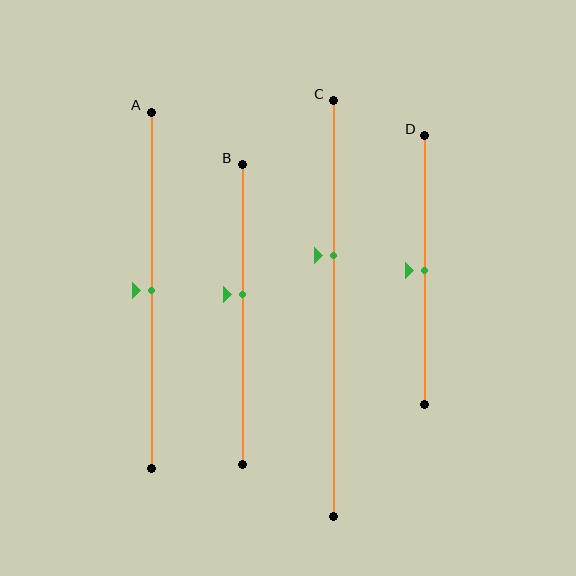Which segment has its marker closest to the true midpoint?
Segment A has its marker closest to the true midpoint.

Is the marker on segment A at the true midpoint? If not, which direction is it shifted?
Yes, the marker on segment A is at the true midpoint.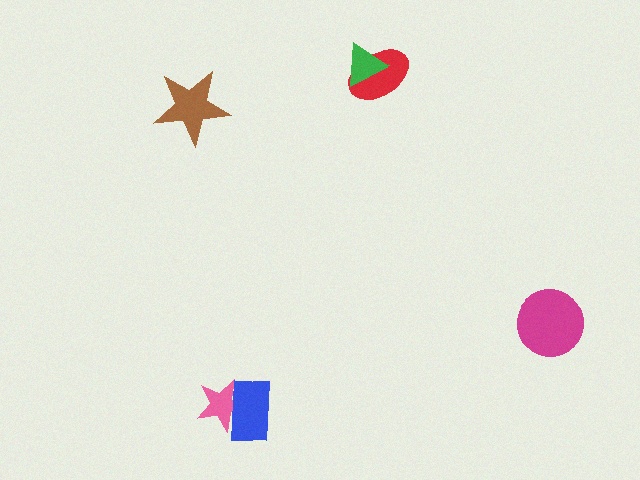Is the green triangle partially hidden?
No, no other shape covers it.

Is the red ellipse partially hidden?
Yes, it is partially covered by another shape.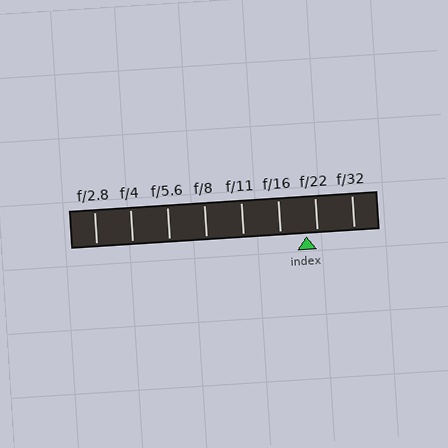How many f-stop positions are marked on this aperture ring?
There are 8 f-stop positions marked.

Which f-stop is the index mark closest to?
The index mark is closest to f/22.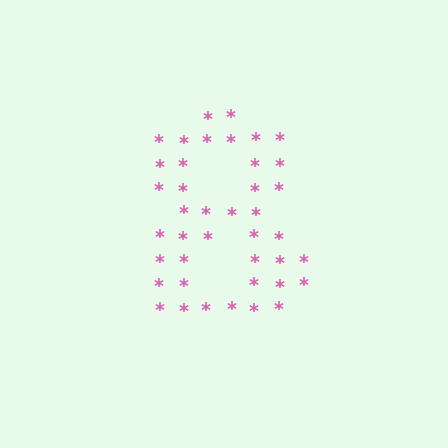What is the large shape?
The large shape is the digit 8.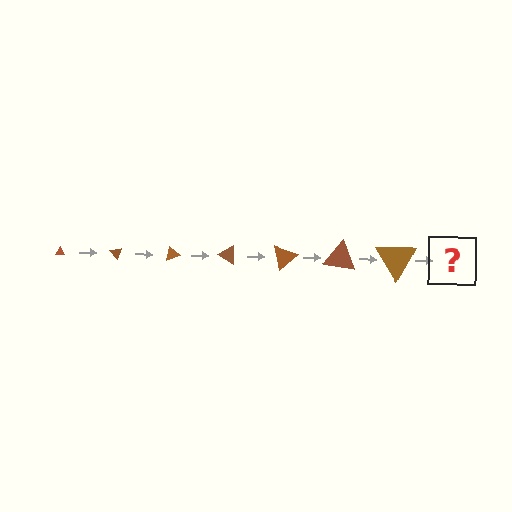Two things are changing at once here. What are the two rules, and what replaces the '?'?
The two rules are that the triangle grows larger each step and it rotates 50 degrees each step. The '?' should be a triangle, larger than the previous one and rotated 350 degrees from the start.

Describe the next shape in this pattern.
It should be a triangle, larger than the previous one and rotated 350 degrees from the start.